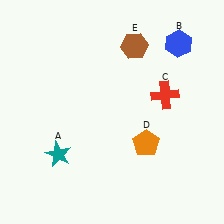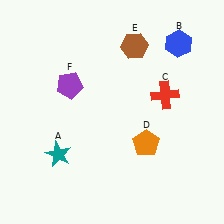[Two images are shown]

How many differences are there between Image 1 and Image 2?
There is 1 difference between the two images.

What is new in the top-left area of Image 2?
A purple pentagon (F) was added in the top-left area of Image 2.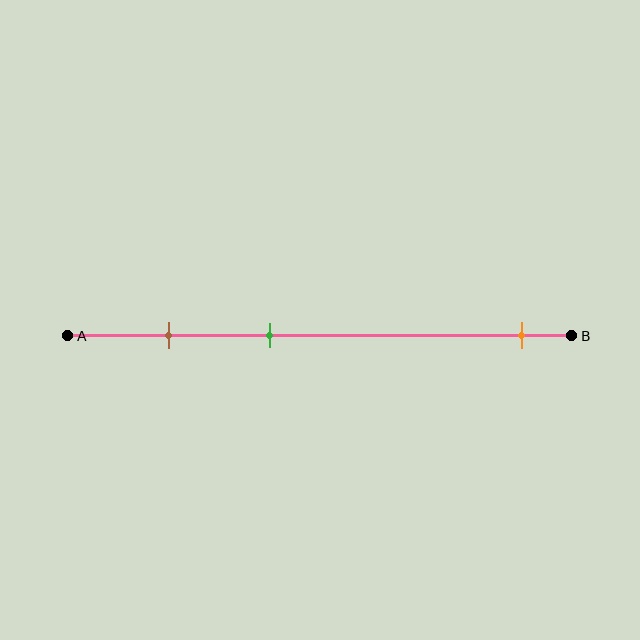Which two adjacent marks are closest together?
The brown and green marks are the closest adjacent pair.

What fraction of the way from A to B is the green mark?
The green mark is approximately 40% (0.4) of the way from A to B.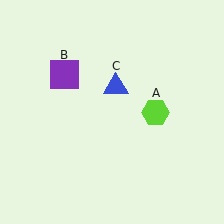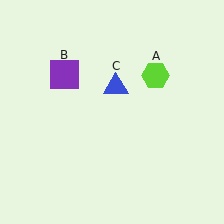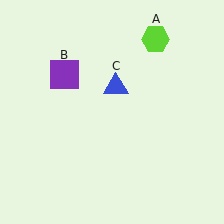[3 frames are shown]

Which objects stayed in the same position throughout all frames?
Purple square (object B) and blue triangle (object C) remained stationary.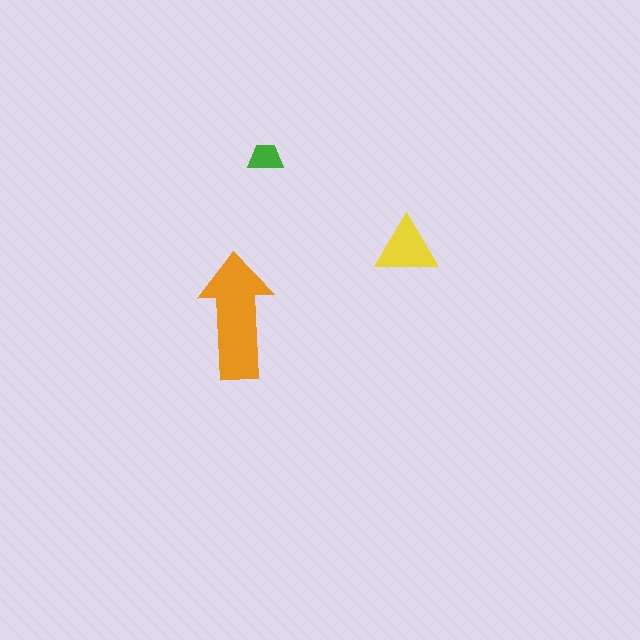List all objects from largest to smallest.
The orange arrow, the yellow triangle, the green trapezoid.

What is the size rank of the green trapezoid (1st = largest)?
3rd.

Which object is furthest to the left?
The orange arrow is leftmost.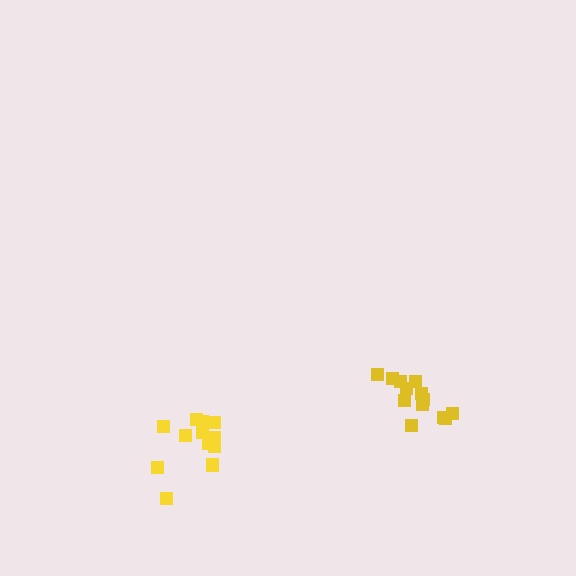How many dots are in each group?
Group 1: 13 dots, Group 2: 13 dots (26 total).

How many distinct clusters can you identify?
There are 2 distinct clusters.